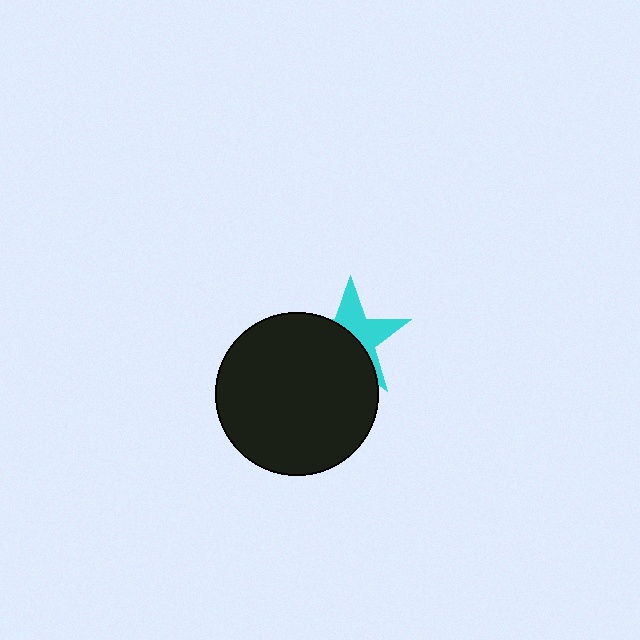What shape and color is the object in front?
The object in front is a black circle.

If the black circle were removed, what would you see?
You would see the complete cyan star.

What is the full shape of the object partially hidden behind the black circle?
The partially hidden object is a cyan star.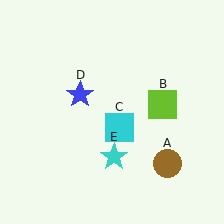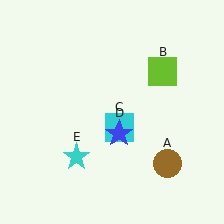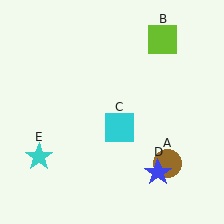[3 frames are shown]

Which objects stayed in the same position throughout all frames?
Brown circle (object A) and cyan square (object C) remained stationary.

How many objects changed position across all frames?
3 objects changed position: lime square (object B), blue star (object D), cyan star (object E).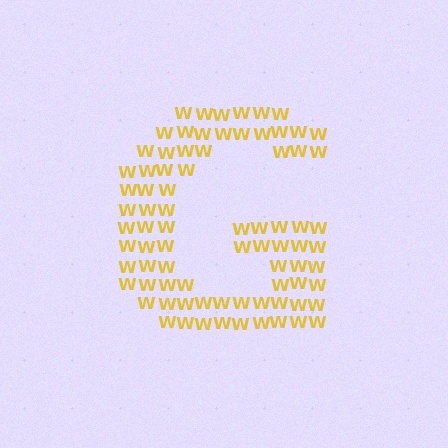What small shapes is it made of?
It is made of small letter W's.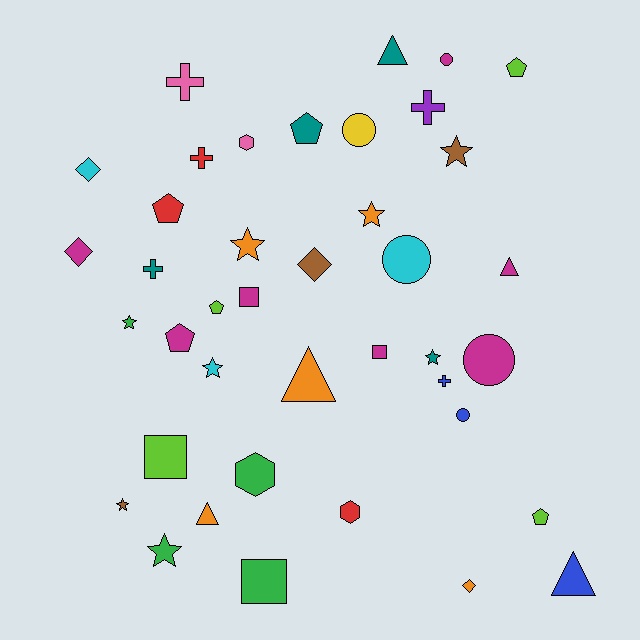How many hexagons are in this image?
There are 3 hexagons.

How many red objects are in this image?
There are 3 red objects.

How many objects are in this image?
There are 40 objects.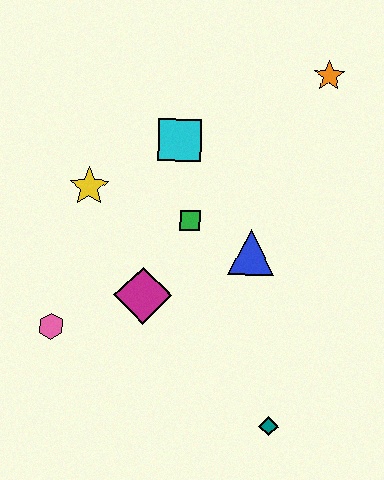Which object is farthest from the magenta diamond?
The orange star is farthest from the magenta diamond.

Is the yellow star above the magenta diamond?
Yes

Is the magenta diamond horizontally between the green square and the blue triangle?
No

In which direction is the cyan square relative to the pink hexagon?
The cyan square is above the pink hexagon.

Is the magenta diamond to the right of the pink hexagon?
Yes